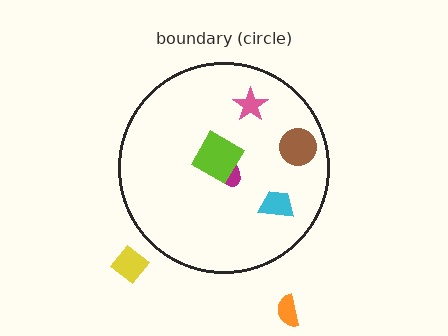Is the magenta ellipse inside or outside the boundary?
Inside.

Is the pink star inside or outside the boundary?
Inside.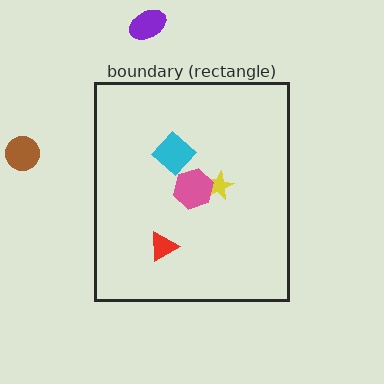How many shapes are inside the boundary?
4 inside, 2 outside.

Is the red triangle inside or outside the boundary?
Inside.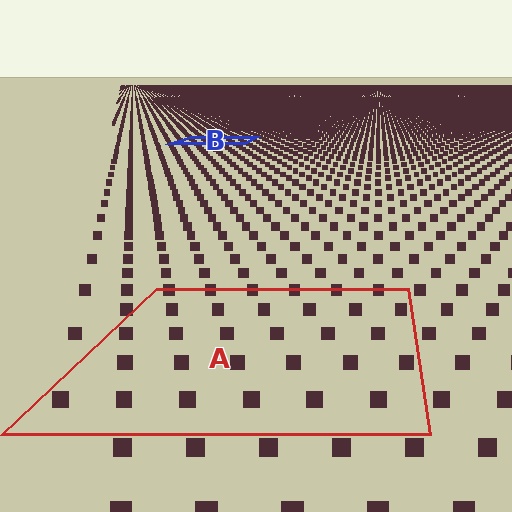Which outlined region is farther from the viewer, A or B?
Region B is farther from the viewer — the texture elements inside it appear smaller and more densely packed.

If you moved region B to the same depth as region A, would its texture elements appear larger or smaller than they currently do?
They would appear larger. At a closer depth, the same texture elements are projected at a bigger on-screen size.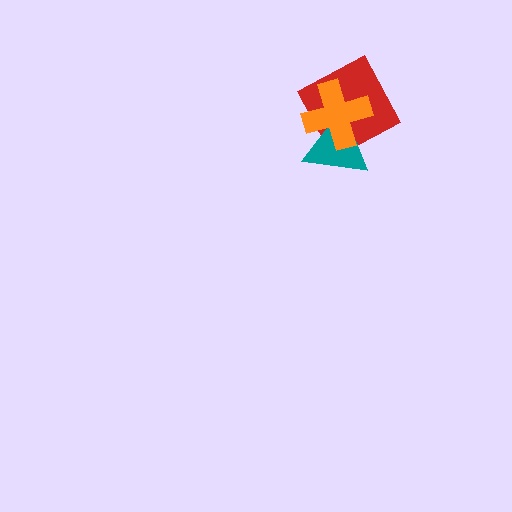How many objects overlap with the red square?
2 objects overlap with the red square.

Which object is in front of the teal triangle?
The orange cross is in front of the teal triangle.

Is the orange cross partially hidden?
No, no other shape covers it.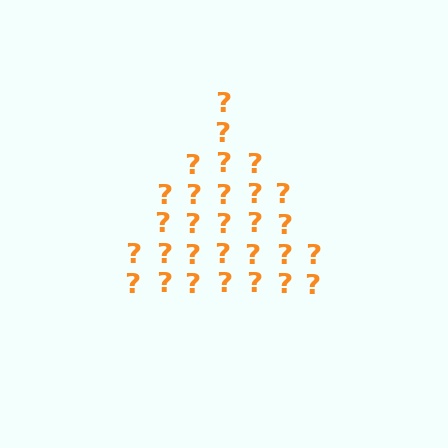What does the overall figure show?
The overall figure shows a triangle.